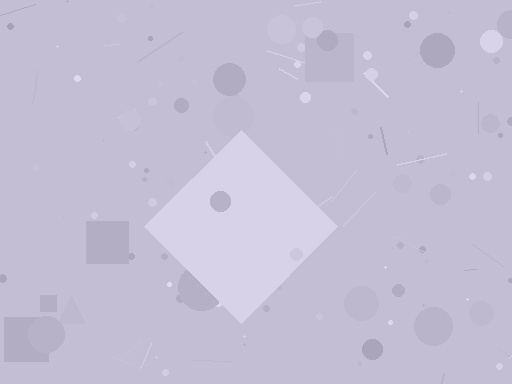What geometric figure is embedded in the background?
A diamond is embedded in the background.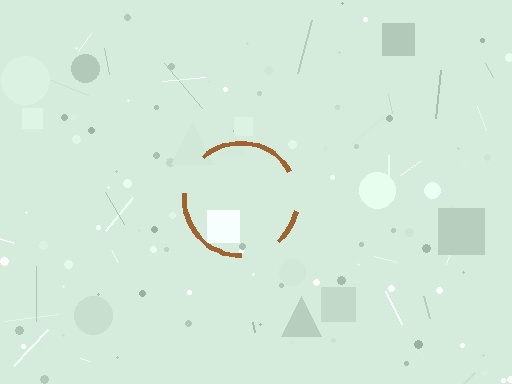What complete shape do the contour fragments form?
The contour fragments form a circle.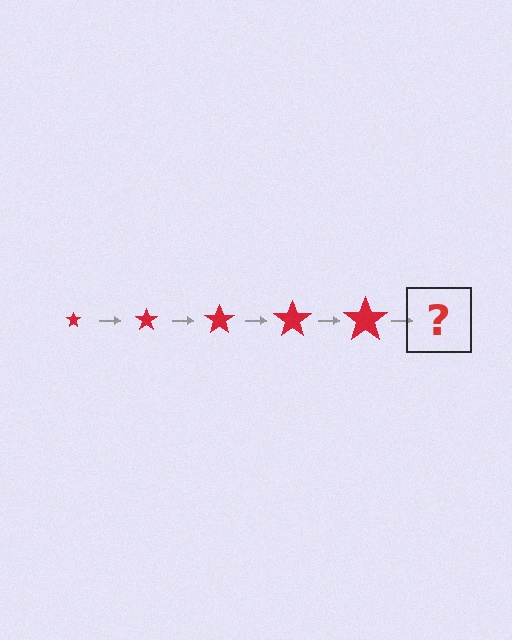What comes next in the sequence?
The next element should be a red star, larger than the previous one.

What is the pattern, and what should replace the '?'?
The pattern is that the star gets progressively larger each step. The '?' should be a red star, larger than the previous one.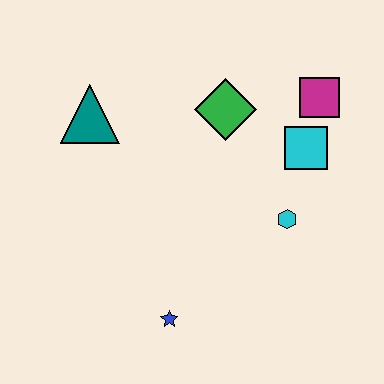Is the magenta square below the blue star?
No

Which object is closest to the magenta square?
The cyan square is closest to the magenta square.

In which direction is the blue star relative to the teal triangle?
The blue star is below the teal triangle.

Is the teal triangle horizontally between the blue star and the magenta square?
No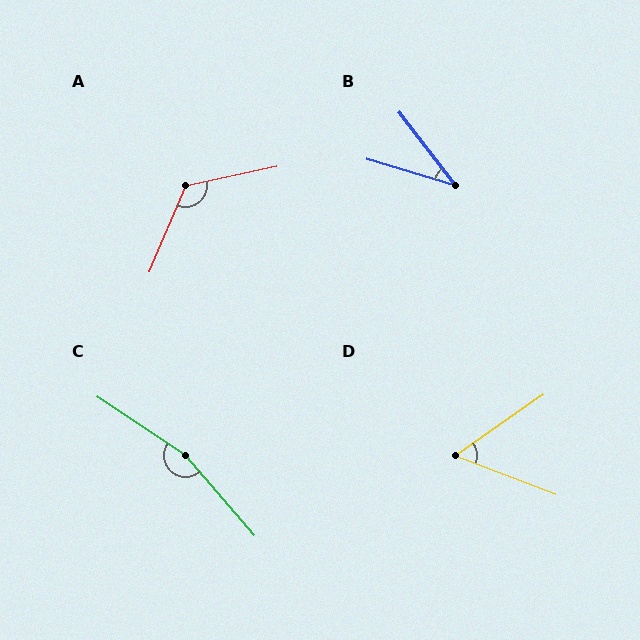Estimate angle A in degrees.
Approximately 125 degrees.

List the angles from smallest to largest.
B (36°), D (56°), A (125°), C (164°).